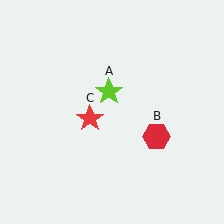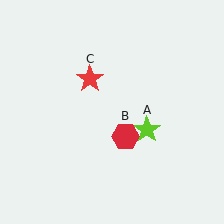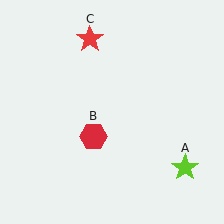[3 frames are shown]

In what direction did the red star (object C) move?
The red star (object C) moved up.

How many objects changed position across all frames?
3 objects changed position: lime star (object A), red hexagon (object B), red star (object C).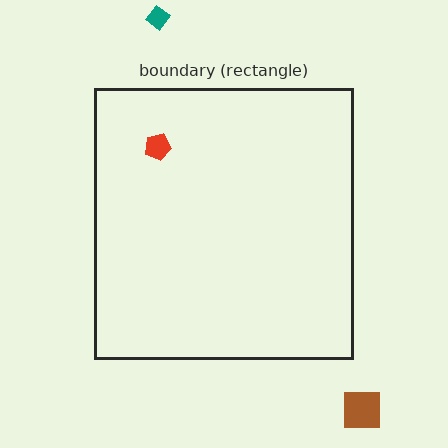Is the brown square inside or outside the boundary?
Outside.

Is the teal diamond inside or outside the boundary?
Outside.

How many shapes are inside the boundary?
1 inside, 2 outside.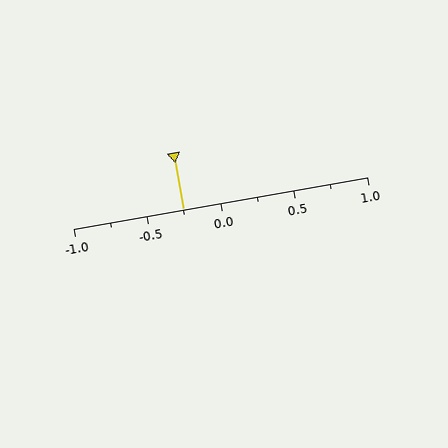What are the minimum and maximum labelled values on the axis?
The axis runs from -1.0 to 1.0.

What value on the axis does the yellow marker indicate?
The marker indicates approximately -0.25.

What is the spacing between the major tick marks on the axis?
The major ticks are spaced 0.5 apart.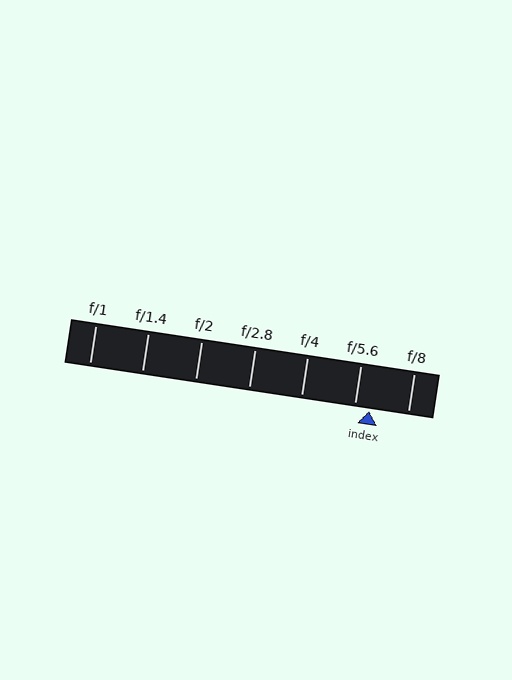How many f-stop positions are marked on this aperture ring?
There are 7 f-stop positions marked.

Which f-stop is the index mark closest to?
The index mark is closest to f/5.6.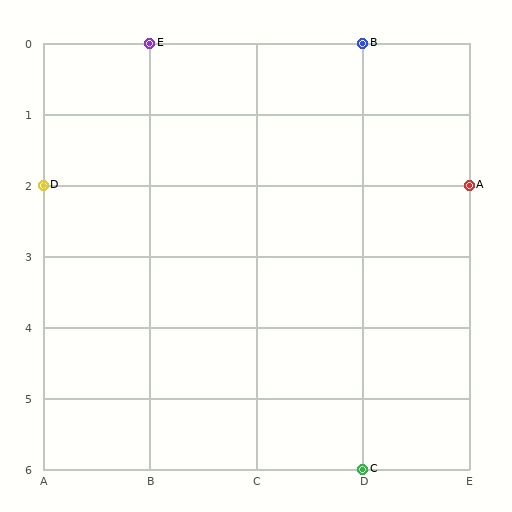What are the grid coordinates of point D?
Point D is at grid coordinates (A, 2).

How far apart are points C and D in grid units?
Points C and D are 3 columns and 4 rows apart (about 5.0 grid units diagonally).